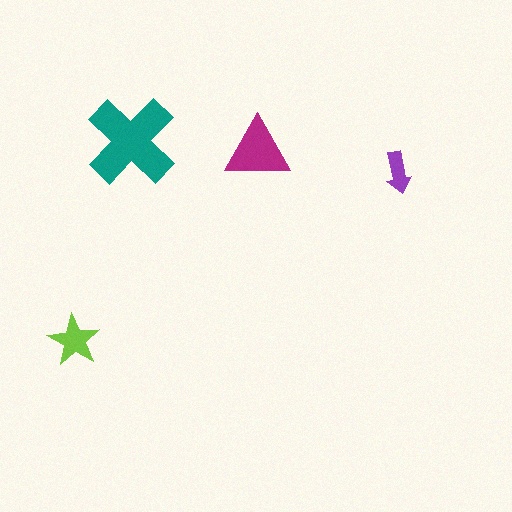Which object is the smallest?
The purple arrow.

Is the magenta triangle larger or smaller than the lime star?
Larger.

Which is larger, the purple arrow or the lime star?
The lime star.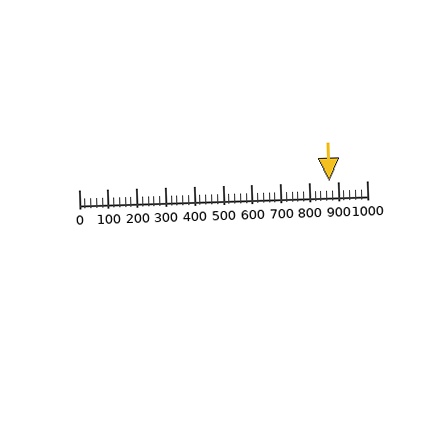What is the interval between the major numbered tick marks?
The major tick marks are spaced 100 units apart.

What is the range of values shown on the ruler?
The ruler shows values from 0 to 1000.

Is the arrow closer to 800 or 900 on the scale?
The arrow is closer to 900.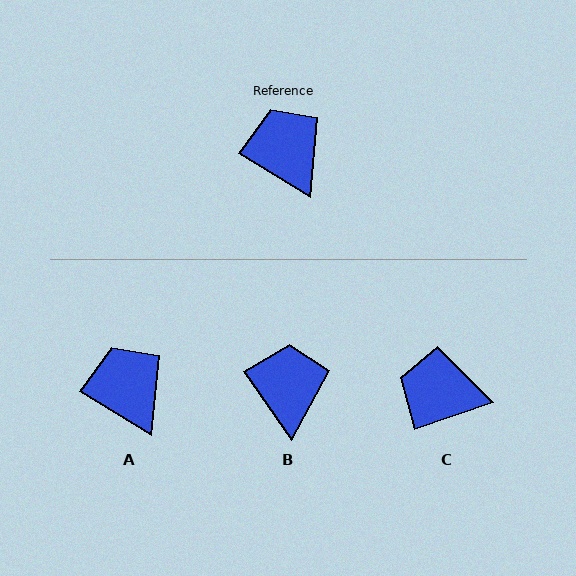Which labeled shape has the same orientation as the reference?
A.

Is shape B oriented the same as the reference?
No, it is off by about 23 degrees.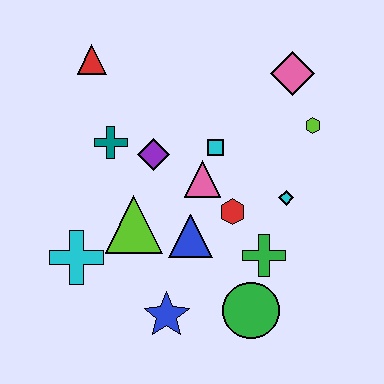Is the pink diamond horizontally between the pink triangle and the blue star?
No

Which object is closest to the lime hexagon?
The pink diamond is closest to the lime hexagon.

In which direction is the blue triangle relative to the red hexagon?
The blue triangle is to the left of the red hexagon.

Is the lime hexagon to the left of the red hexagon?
No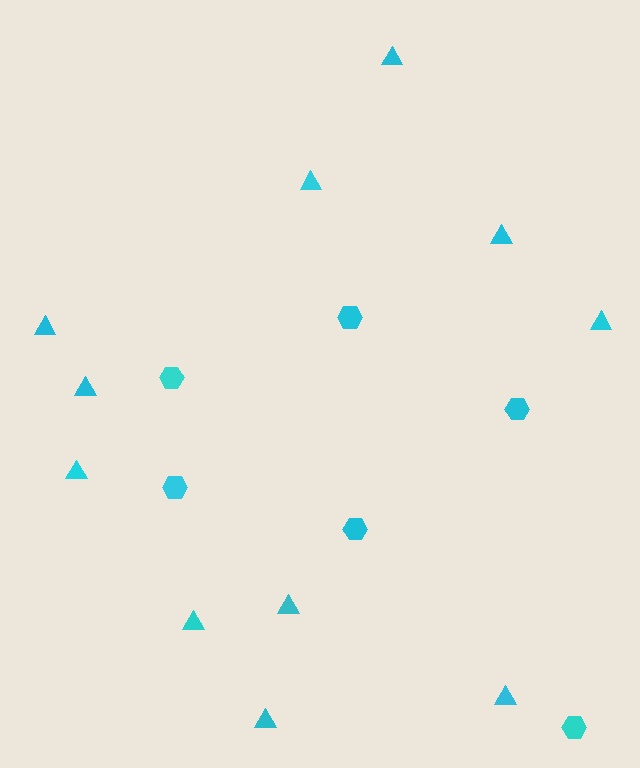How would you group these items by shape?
There are 2 groups: one group of hexagons (6) and one group of triangles (11).